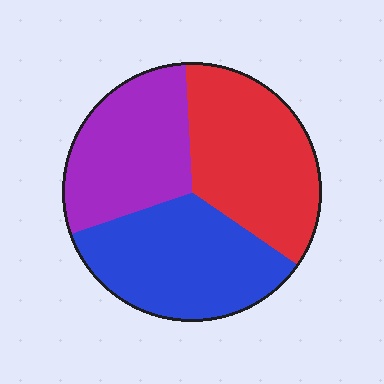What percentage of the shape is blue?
Blue covers 35% of the shape.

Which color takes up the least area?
Purple, at roughly 30%.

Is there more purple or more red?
Red.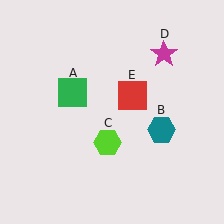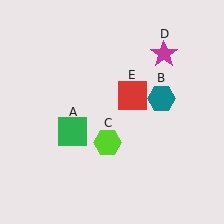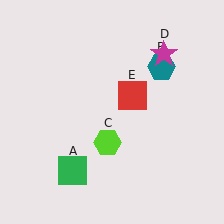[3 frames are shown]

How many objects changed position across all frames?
2 objects changed position: green square (object A), teal hexagon (object B).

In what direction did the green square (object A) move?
The green square (object A) moved down.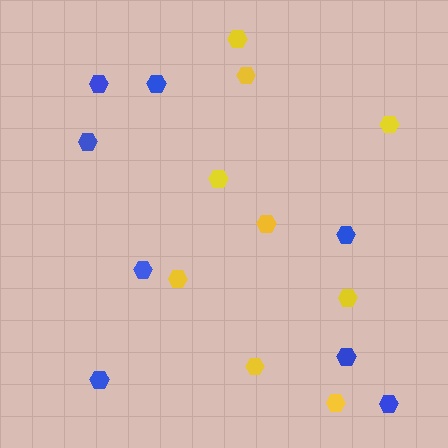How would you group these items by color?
There are 2 groups: one group of yellow hexagons (9) and one group of blue hexagons (8).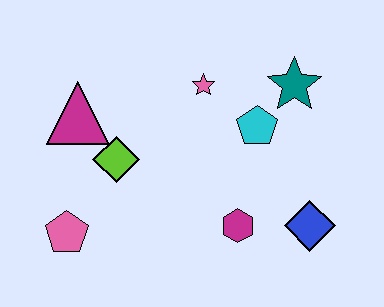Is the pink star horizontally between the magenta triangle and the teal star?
Yes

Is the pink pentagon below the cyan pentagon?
Yes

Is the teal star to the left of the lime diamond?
No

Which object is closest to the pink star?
The cyan pentagon is closest to the pink star.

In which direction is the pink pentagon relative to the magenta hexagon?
The pink pentagon is to the left of the magenta hexagon.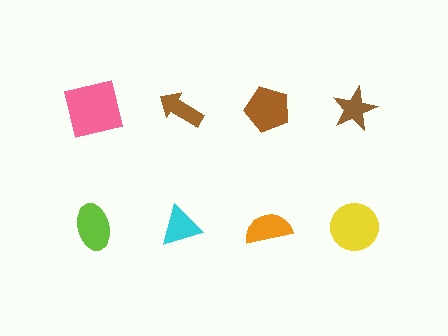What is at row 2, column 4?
A yellow circle.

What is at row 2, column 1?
A lime ellipse.